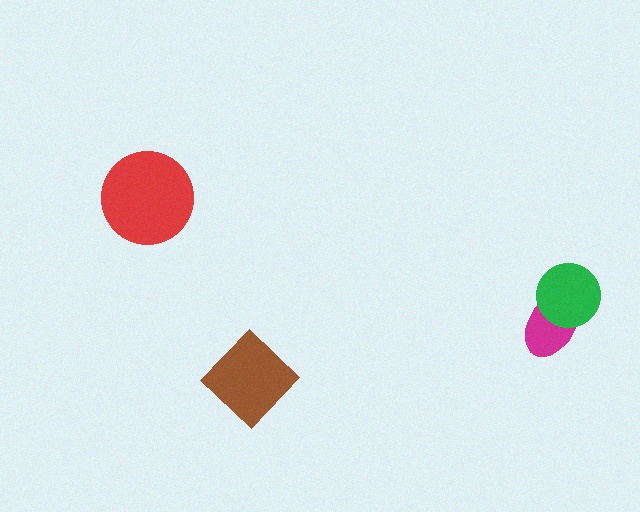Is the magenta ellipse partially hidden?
Yes, it is partially covered by another shape.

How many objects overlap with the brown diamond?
0 objects overlap with the brown diamond.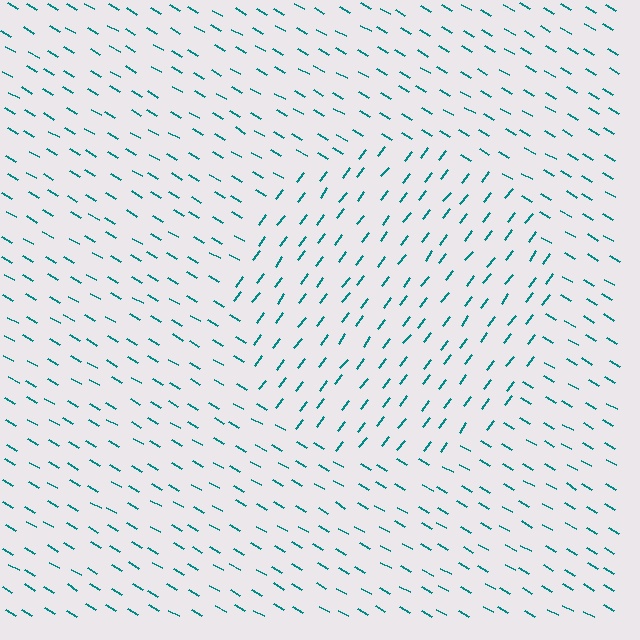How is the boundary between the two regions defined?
The boundary is defined purely by a change in line orientation (approximately 82 degrees difference). All lines are the same color and thickness.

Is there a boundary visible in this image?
Yes, there is a texture boundary formed by a change in line orientation.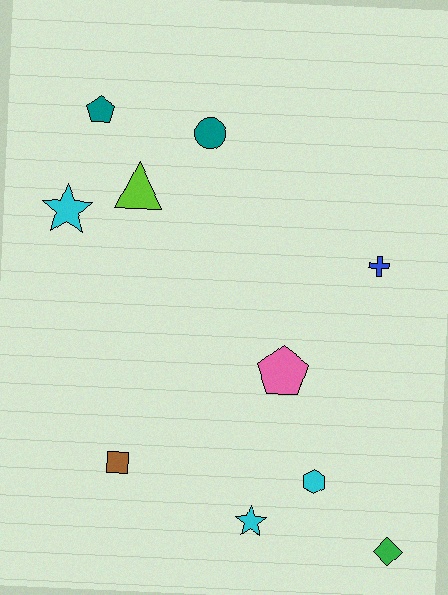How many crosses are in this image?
There is 1 cross.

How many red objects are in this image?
There are no red objects.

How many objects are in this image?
There are 10 objects.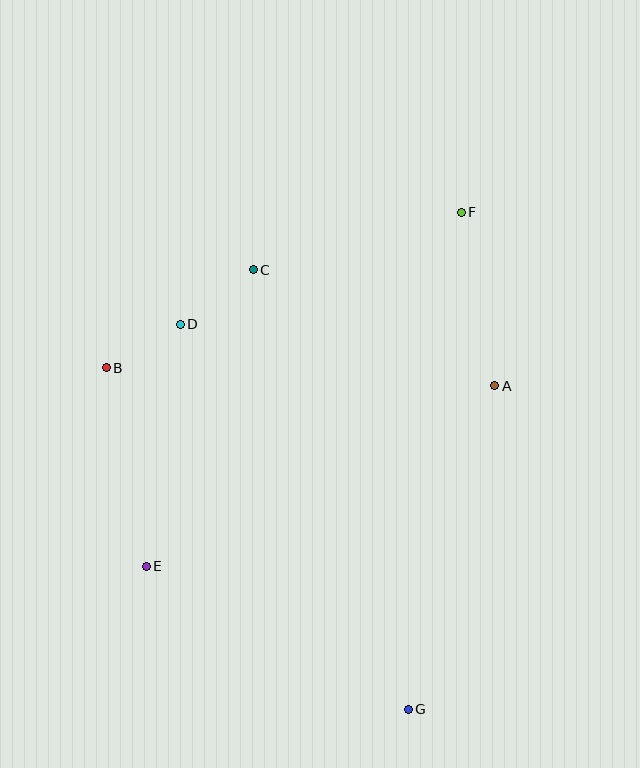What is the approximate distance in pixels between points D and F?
The distance between D and F is approximately 303 pixels.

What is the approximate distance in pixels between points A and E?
The distance between A and E is approximately 393 pixels.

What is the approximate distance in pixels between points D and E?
The distance between D and E is approximately 244 pixels.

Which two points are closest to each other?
Points B and D are closest to each other.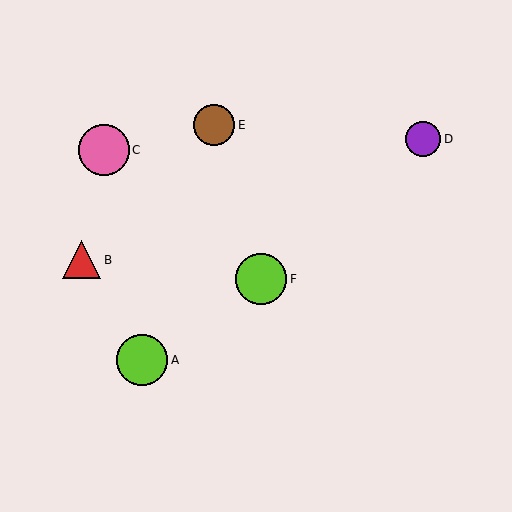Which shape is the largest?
The lime circle (labeled A) is the largest.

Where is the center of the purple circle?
The center of the purple circle is at (423, 139).